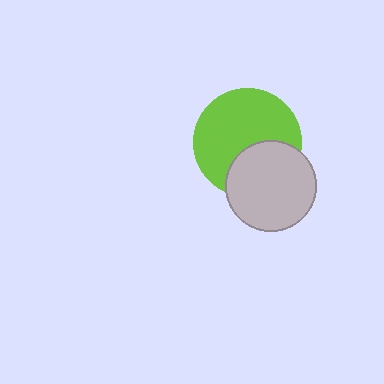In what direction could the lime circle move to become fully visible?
The lime circle could move up. That would shift it out from behind the light gray circle entirely.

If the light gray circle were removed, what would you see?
You would see the complete lime circle.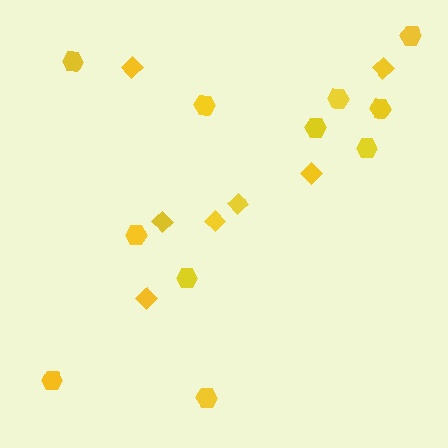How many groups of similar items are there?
There are 2 groups: one group of diamonds (7) and one group of hexagons (11).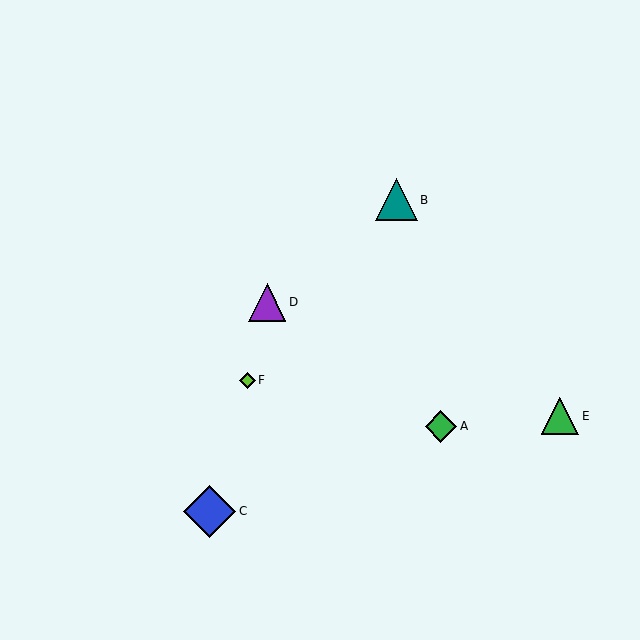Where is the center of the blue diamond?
The center of the blue diamond is at (210, 512).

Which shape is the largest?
The blue diamond (labeled C) is the largest.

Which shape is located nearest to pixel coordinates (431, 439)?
The green diamond (labeled A) at (441, 426) is nearest to that location.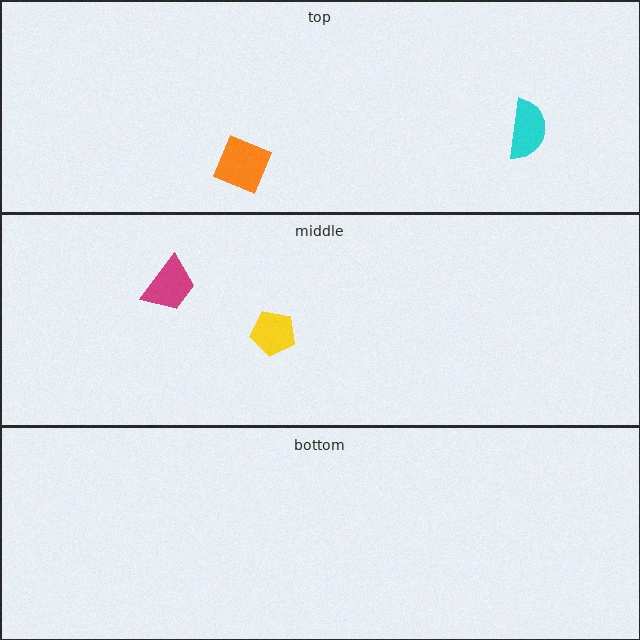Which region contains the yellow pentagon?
The middle region.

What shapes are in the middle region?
The magenta trapezoid, the yellow pentagon.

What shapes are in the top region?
The cyan semicircle, the orange diamond.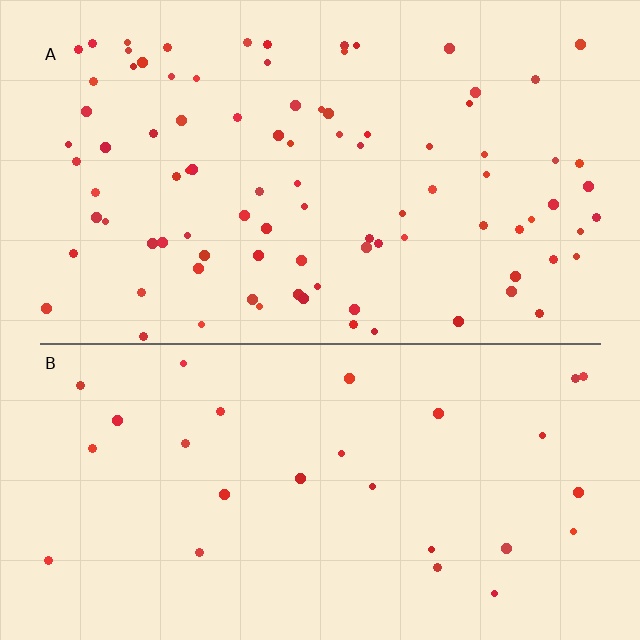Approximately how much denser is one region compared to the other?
Approximately 3.3× — region A over region B.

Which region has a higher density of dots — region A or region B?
A (the top).